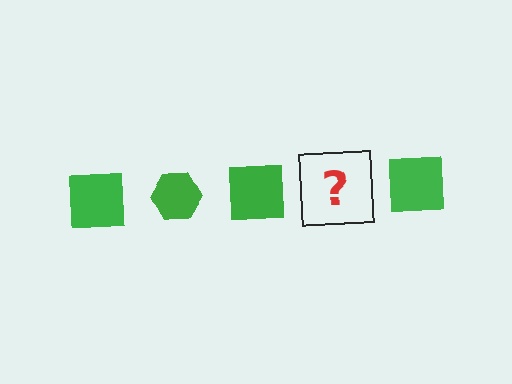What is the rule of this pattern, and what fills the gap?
The rule is that the pattern cycles through square, hexagon shapes in green. The gap should be filled with a green hexagon.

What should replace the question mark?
The question mark should be replaced with a green hexagon.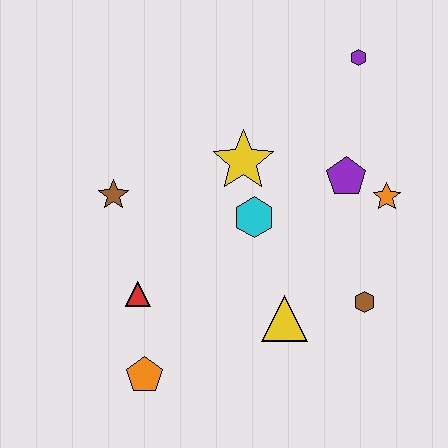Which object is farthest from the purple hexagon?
The orange pentagon is farthest from the purple hexagon.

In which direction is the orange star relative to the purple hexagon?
The orange star is below the purple hexagon.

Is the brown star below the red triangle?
No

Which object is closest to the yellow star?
The cyan hexagon is closest to the yellow star.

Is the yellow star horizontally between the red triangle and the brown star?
No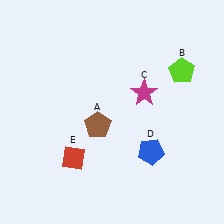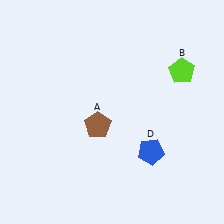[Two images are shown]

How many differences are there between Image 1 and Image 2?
There are 2 differences between the two images.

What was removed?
The red diamond (E), the magenta star (C) were removed in Image 2.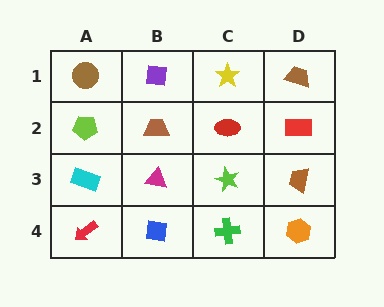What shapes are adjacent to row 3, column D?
A red rectangle (row 2, column D), an orange hexagon (row 4, column D), a lime star (row 3, column C).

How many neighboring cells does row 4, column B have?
3.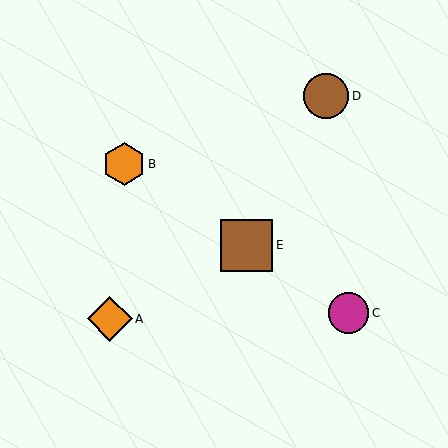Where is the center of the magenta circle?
The center of the magenta circle is at (348, 313).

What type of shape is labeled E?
Shape E is a brown square.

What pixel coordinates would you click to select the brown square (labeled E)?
Click at (246, 245) to select the brown square E.